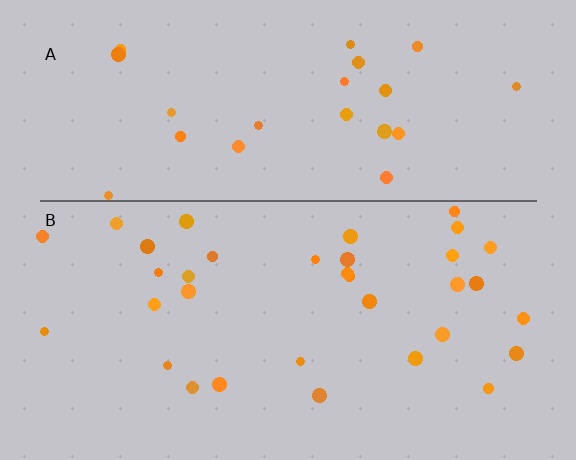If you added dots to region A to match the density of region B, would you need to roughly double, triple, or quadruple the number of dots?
Approximately double.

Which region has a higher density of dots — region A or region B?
B (the bottom).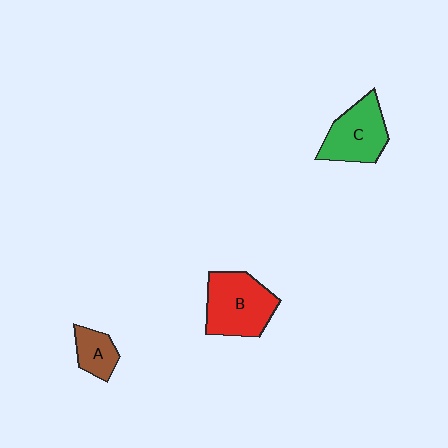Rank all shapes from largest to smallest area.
From largest to smallest: B (red), C (green), A (brown).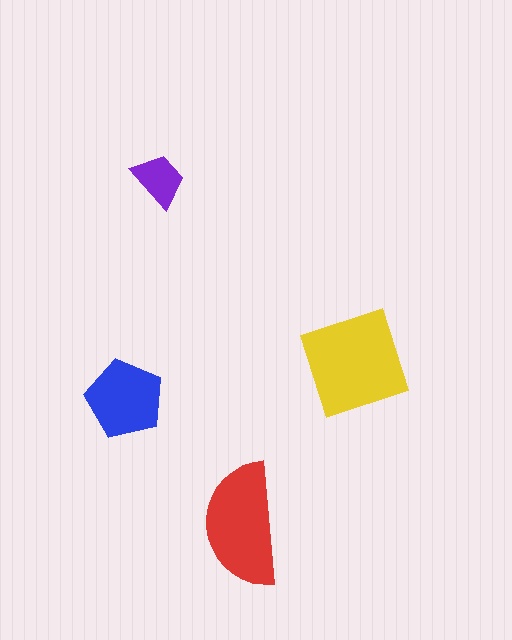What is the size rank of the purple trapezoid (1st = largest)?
4th.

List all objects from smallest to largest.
The purple trapezoid, the blue pentagon, the red semicircle, the yellow diamond.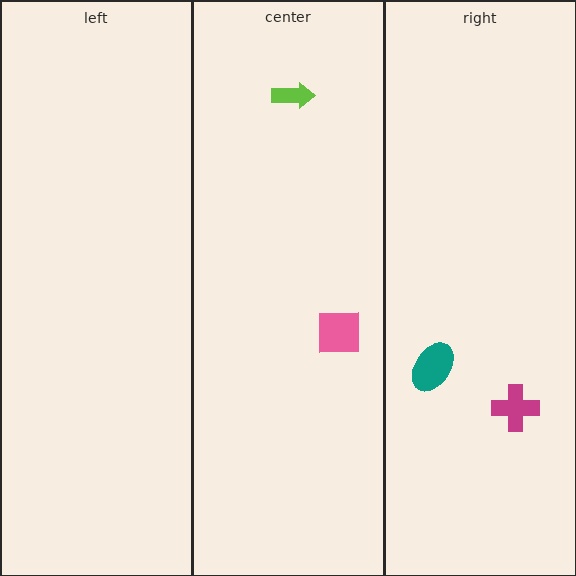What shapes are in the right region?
The magenta cross, the teal ellipse.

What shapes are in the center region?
The pink square, the lime arrow.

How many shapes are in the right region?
2.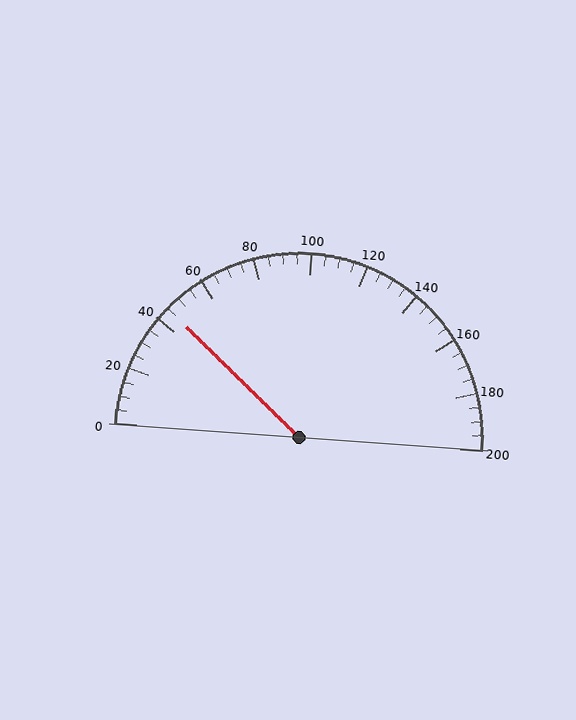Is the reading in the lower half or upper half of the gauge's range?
The reading is in the lower half of the range (0 to 200).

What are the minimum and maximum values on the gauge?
The gauge ranges from 0 to 200.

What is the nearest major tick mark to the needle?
The nearest major tick mark is 40.